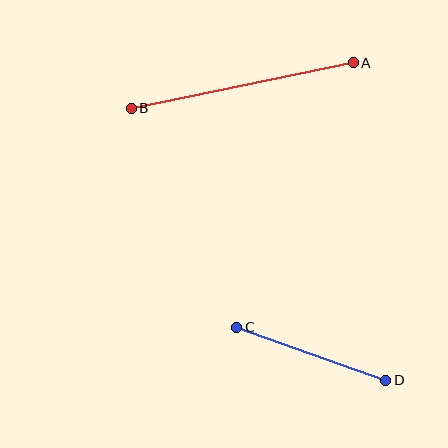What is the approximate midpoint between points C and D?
The midpoint is at approximately (311, 354) pixels.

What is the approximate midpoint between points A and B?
The midpoint is at approximately (242, 86) pixels.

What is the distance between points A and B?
The distance is approximately 227 pixels.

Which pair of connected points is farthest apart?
Points A and B are farthest apart.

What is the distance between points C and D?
The distance is approximately 158 pixels.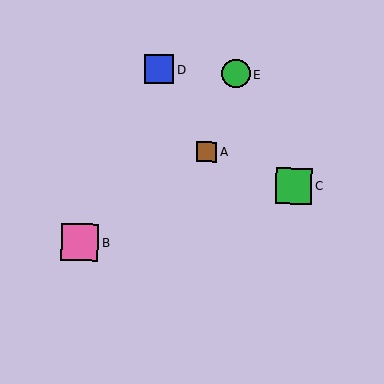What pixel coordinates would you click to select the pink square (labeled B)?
Click at (80, 243) to select the pink square B.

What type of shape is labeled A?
Shape A is a brown square.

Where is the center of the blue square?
The center of the blue square is at (159, 69).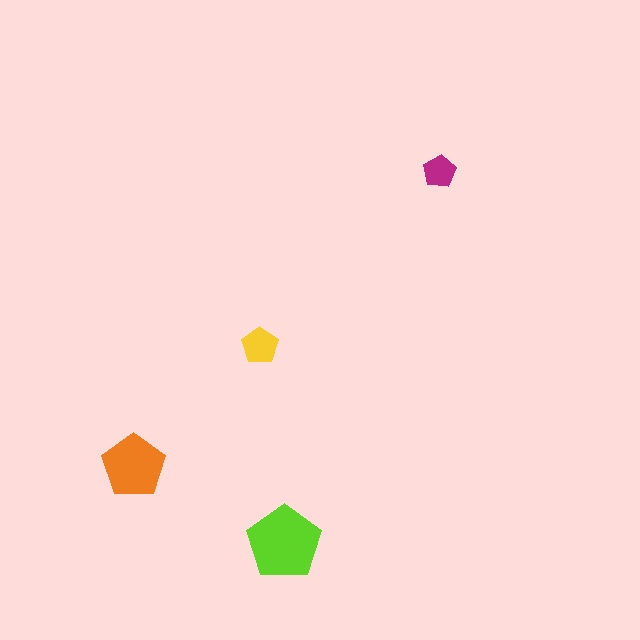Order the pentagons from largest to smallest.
the lime one, the orange one, the yellow one, the magenta one.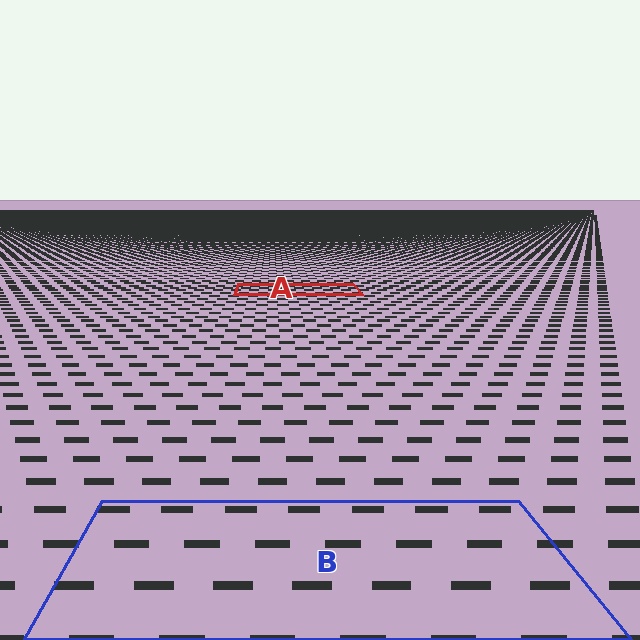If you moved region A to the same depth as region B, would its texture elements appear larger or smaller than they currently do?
They would appear larger. At a closer depth, the same texture elements are projected at a bigger on-screen size.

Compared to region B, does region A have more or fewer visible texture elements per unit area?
Region A has more texture elements per unit area — they are packed more densely because it is farther away.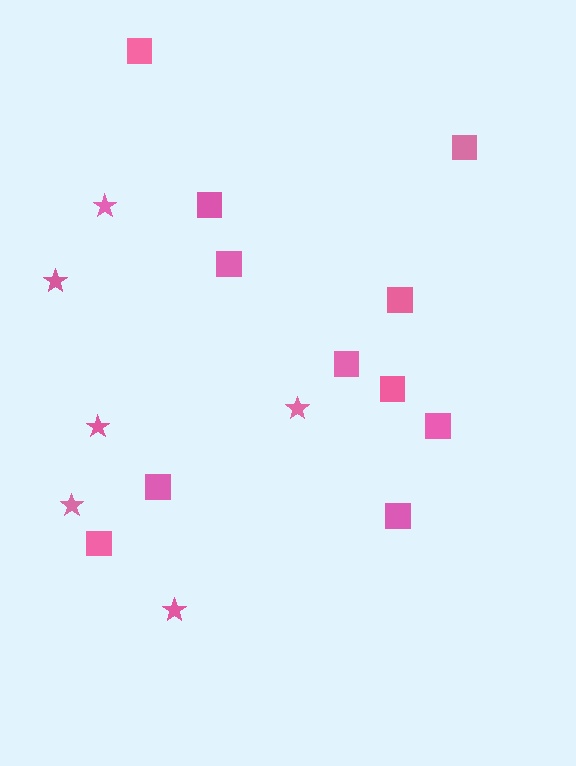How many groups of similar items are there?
There are 2 groups: one group of squares (11) and one group of stars (6).